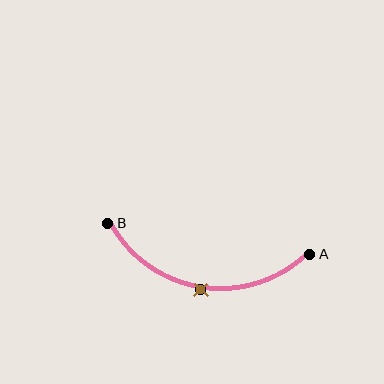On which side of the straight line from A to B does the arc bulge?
The arc bulges below the straight line connecting A and B.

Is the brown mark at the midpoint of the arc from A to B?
Yes. The brown mark lies on the arc at equal arc-length from both A and B — it is the arc midpoint.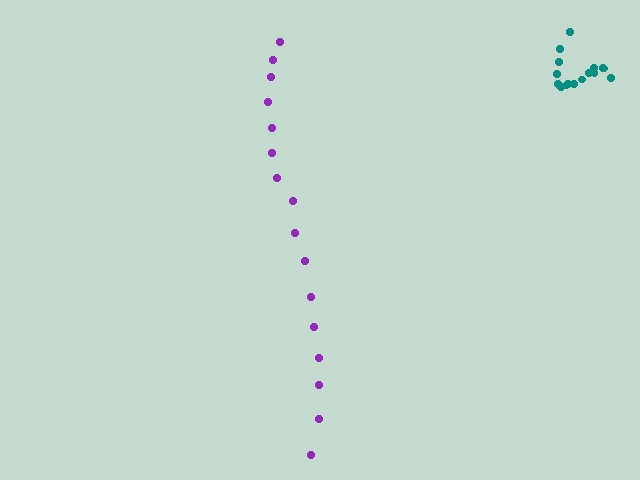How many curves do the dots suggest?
There are 2 distinct paths.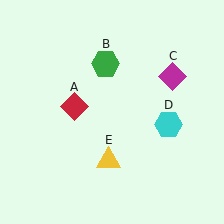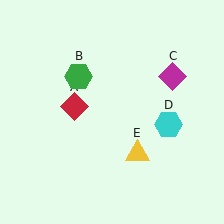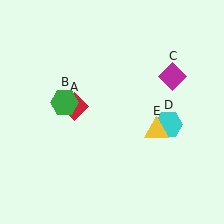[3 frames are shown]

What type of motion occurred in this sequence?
The green hexagon (object B), yellow triangle (object E) rotated counterclockwise around the center of the scene.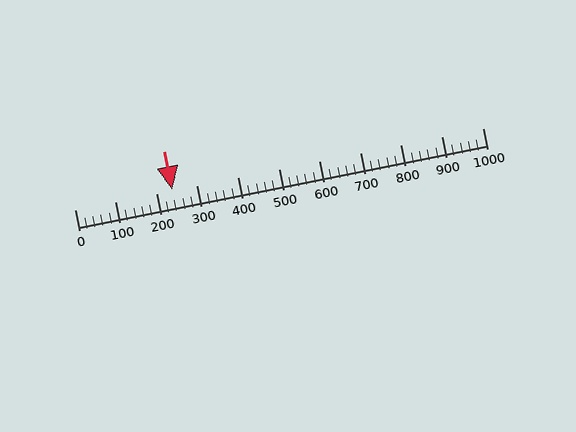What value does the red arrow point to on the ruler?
The red arrow points to approximately 240.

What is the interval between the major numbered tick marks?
The major tick marks are spaced 100 units apart.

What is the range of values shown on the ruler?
The ruler shows values from 0 to 1000.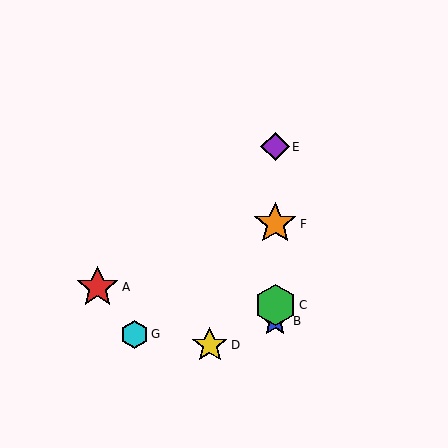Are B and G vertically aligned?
No, B is at x≈275 and G is at x≈134.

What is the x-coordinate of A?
Object A is at x≈97.